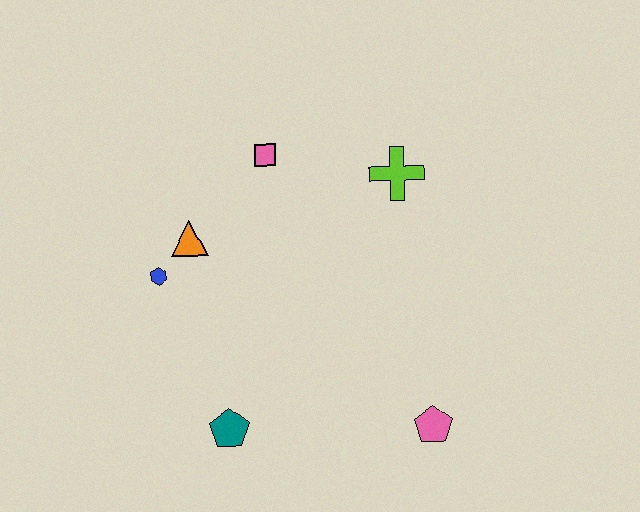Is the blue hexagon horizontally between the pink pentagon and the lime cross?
No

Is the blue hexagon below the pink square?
Yes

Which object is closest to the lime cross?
The pink square is closest to the lime cross.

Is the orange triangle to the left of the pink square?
Yes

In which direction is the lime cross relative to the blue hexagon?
The lime cross is to the right of the blue hexagon.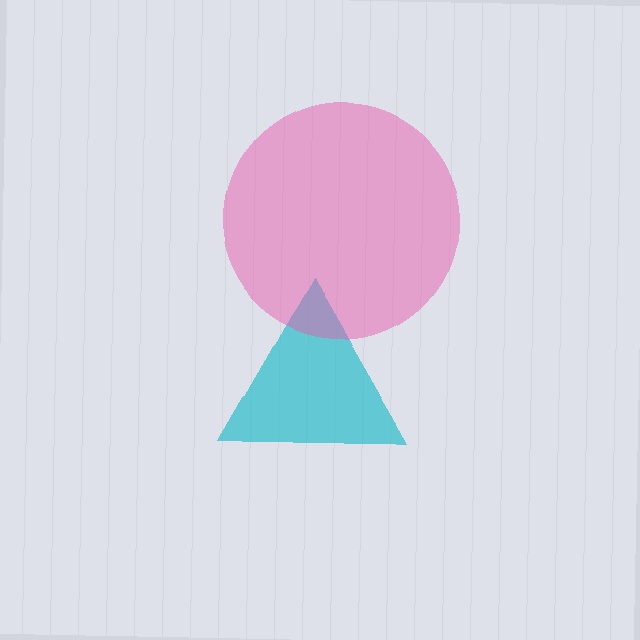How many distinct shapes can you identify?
There are 2 distinct shapes: a cyan triangle, a pink circle.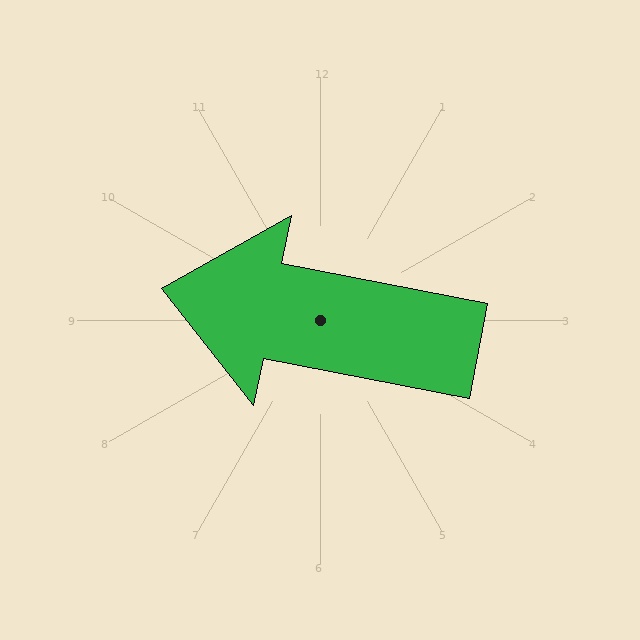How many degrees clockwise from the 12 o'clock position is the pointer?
Approximately 281 degrees.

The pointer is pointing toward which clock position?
Roughly 9 o'clock.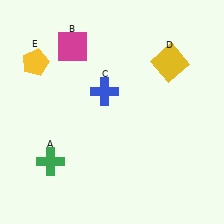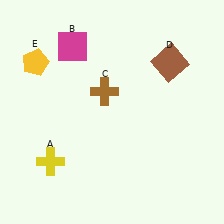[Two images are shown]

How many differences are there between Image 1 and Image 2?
There are 3 differences between the two images.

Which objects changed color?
A changed from green to yellow. C changed from blue to brown. D changed from yellow to brown.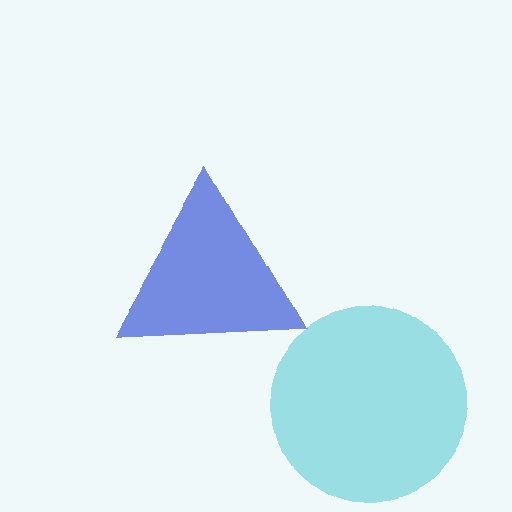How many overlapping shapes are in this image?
There are 2 overlapping shapes in the image.